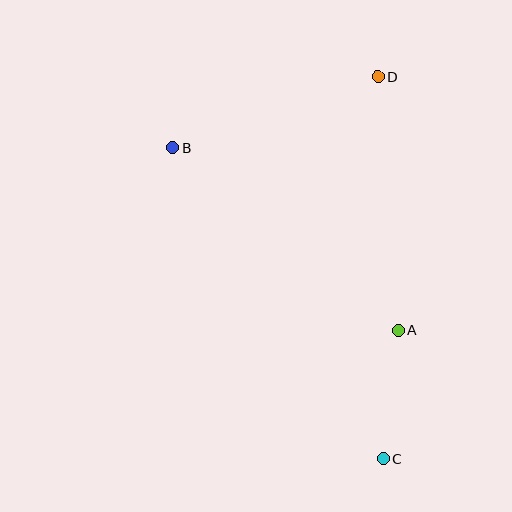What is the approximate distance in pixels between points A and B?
The distance between A and B is approximately 290 pixels.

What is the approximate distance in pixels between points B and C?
The distance between B and C is approximately 375 pixels.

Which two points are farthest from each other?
Points C and D are farthest from each other.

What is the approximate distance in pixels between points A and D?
The distance between A and D is approximately 255 pixels.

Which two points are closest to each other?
Points A and C are closest to each other.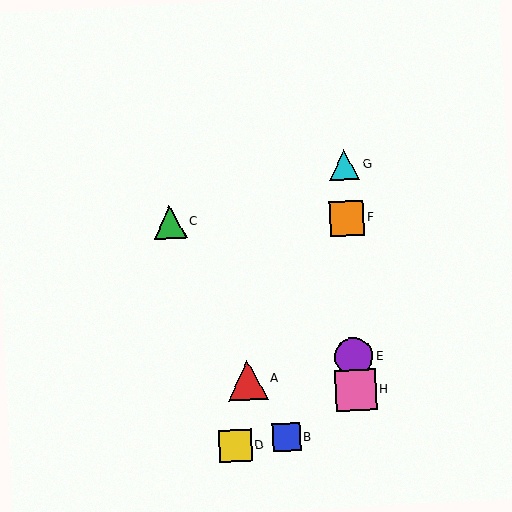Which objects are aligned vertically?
Objects E, F, G, H are aligned vertically.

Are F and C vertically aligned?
No, F is at x≈347 and C is at x≈170.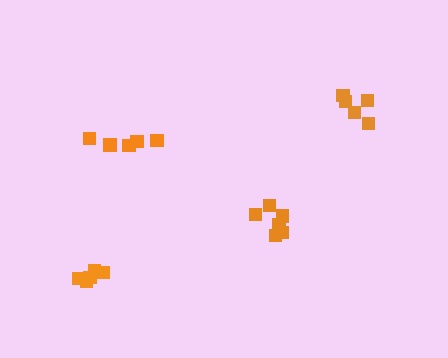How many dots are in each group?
Group 1: 5 dots, Group 2: 6 dots, Group 3: 5 dots, Group 4: 5 dots (21 total).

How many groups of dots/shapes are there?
There are 4 groups.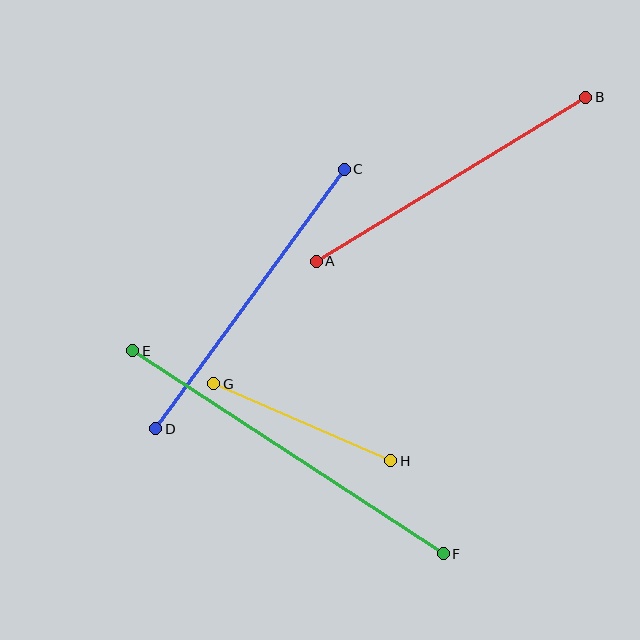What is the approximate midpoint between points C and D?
The midpoint is at approximately (250, 299) pixels.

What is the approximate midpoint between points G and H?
The midpoint is at approximately (302, 422) pixels.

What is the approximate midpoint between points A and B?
The midpoint is at approximately (451, 179) pixels.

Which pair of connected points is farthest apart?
Points E and F are farthest apart.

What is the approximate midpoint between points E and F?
The midpoint is at approximately (288, 452) pixels.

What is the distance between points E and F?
The distance is approximately 371 pixels.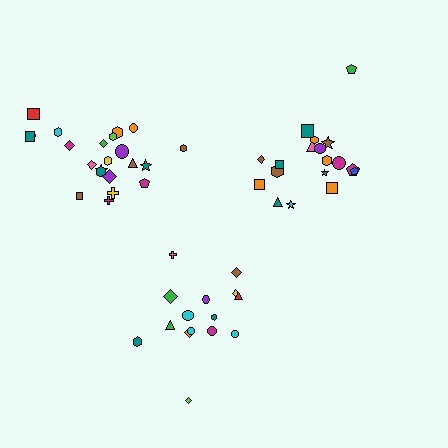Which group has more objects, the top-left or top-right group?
The top-left group.